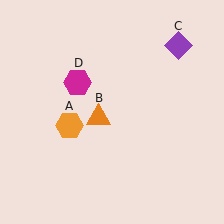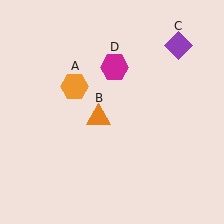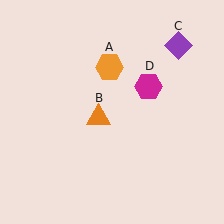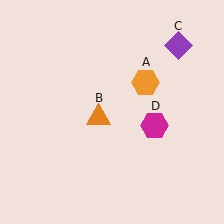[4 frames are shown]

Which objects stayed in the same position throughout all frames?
Orange triangle (object B) and purple diamond (object C) remained stationary.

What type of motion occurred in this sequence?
The orange hexagon (object A), magenta hexagon (object D) rotated clockwise around the center of the scene.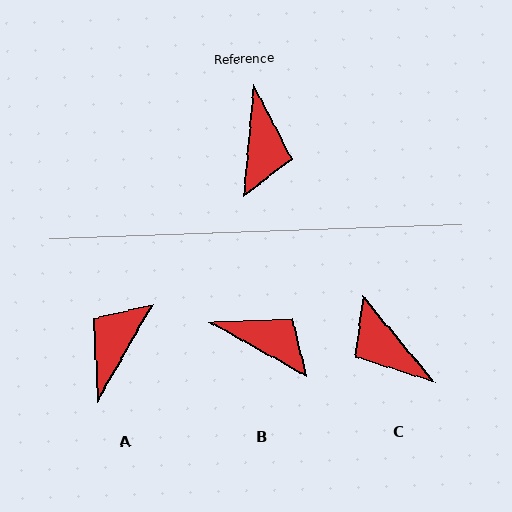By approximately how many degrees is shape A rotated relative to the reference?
Approximately 156 degrees counter-clockwise.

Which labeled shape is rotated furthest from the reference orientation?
A, about 156 degrees away.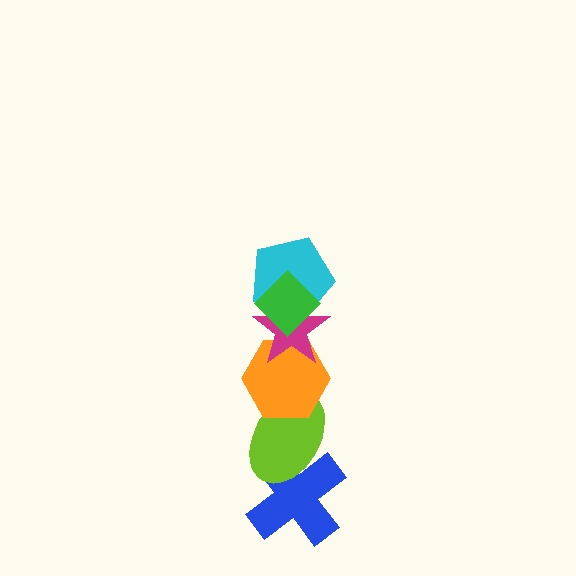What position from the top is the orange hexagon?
The orange hexagon is 4th from the top.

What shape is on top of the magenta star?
The cyan pentagon is on top of the magenta star.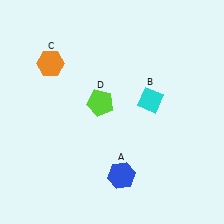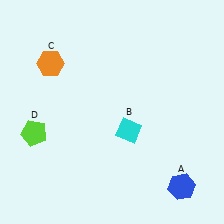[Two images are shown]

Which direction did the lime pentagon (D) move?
The lime pentagon (D) moved left.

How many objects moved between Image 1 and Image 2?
3 objects moved between the two images.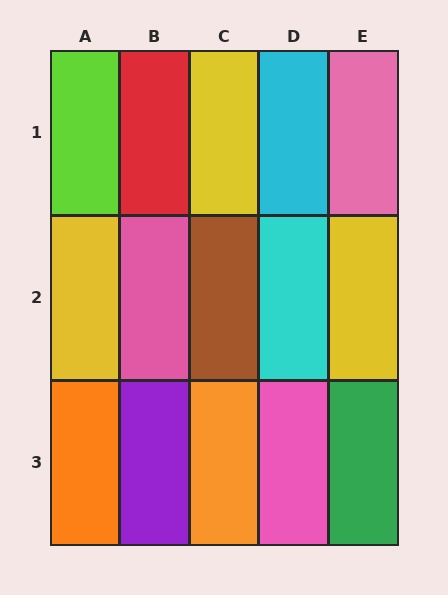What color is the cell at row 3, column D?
Pink.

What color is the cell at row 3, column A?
Orange.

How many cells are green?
1 cell is green.